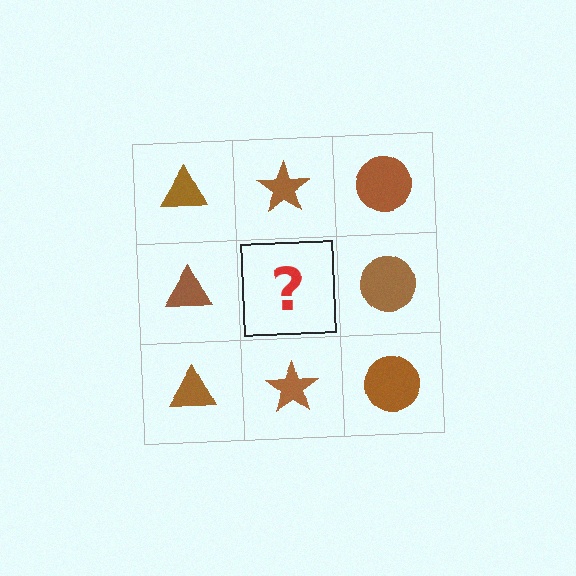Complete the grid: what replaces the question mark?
The question mark should be replaced with a brown star.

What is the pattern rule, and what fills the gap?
The rule is that each column has a consistent shape. The gap should be filled with a brown star.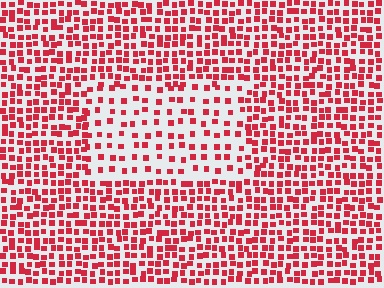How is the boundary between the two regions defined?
The boundary is defined by a change in element density (approximately 2.1x ratio). All elements are the same color, size, and shape.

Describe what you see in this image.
The image contains small red elements arranged at two different densities. A rectangle-shaped region is visible where the elements are less densely packed than the surrounding area.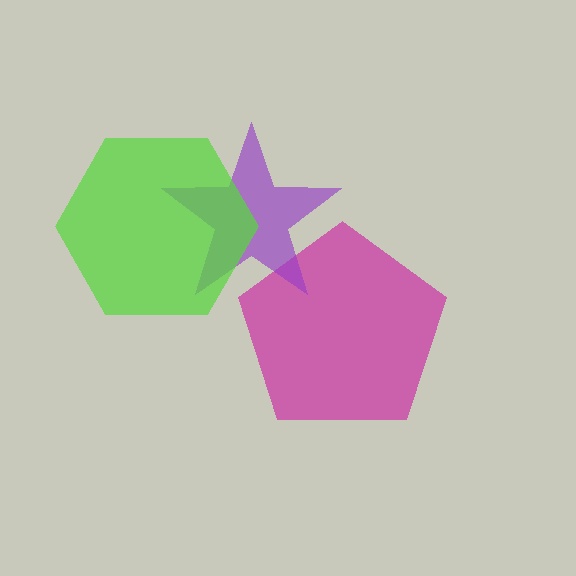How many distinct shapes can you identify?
There are 3 distinct shapes: a magenta pentagon, a purple star, a lime hexagon.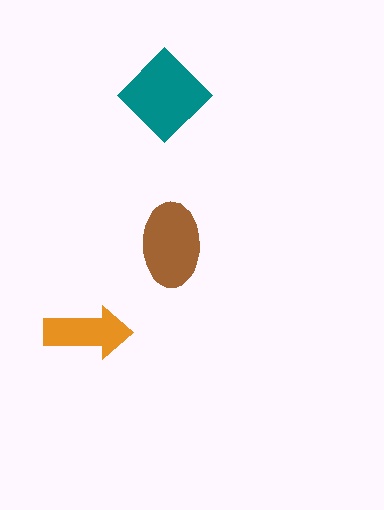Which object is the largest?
The teal diamond.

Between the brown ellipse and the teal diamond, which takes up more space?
The teal diamond.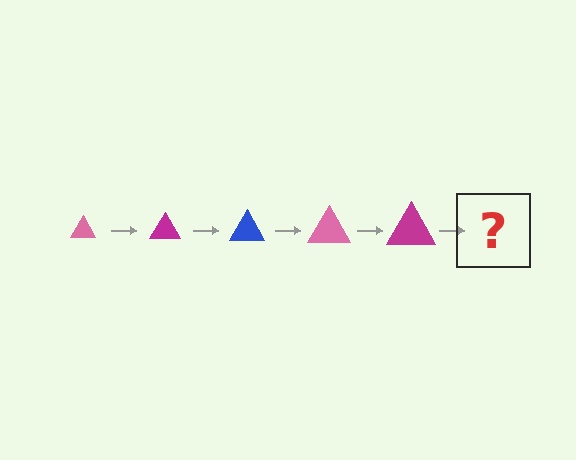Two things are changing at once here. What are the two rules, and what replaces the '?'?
The two rules are that the triangle grows larger each step and the color cycles through pink, magenta, and blue. The '?' should be a blue triangle, larger than the previous one.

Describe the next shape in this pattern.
It should be a blue triangle, larger than the previous one.